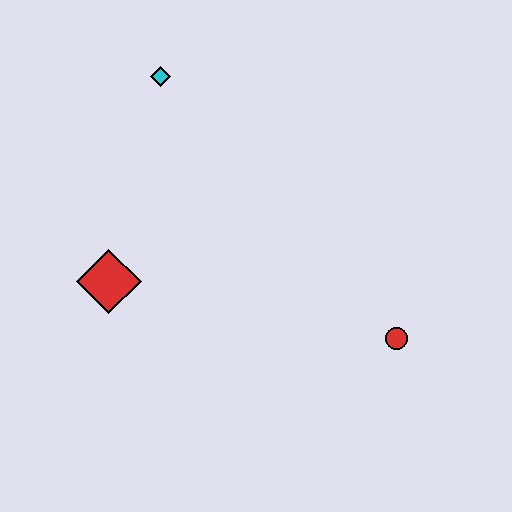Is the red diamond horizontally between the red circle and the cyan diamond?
No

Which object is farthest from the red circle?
The cyan diamond is farthest from the red circle.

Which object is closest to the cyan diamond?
The red diamond is closest to the cyan diamond.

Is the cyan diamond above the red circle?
Yes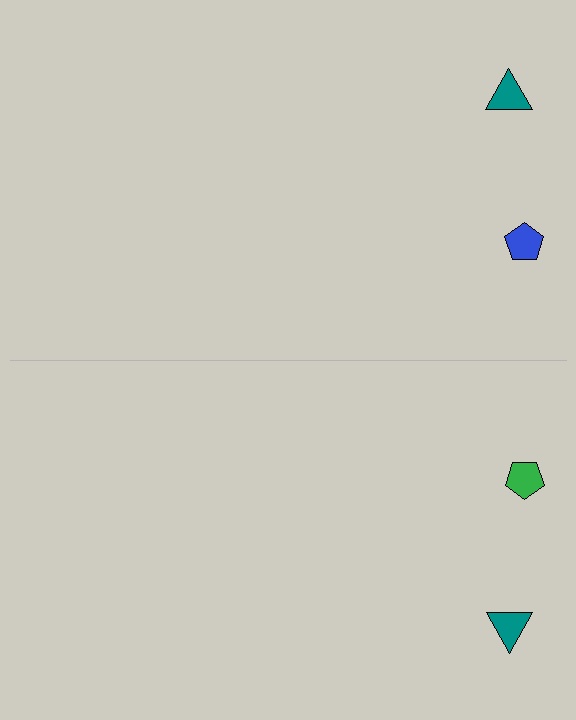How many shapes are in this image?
There are 4 shapes in this image.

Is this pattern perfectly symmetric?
No, the pattern is not perfectly symmetric. The green pentagon on the bottom side breaks the symmetry — its mirror counterpart is blue.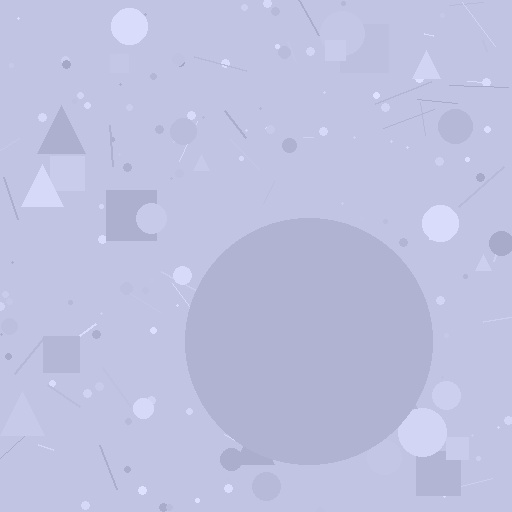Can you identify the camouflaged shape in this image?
The camouflaged shape is a circle.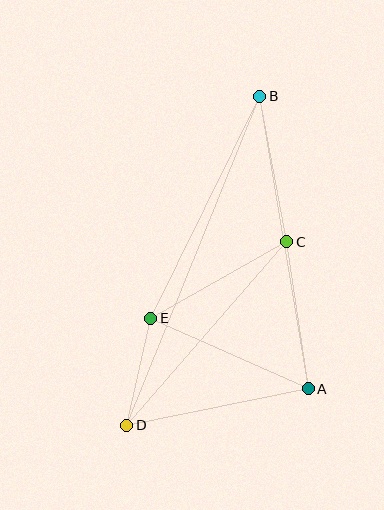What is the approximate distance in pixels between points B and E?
The distance between B and E is approximately 247 pixels.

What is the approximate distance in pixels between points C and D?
The distance between C and D is approximately 244 pixels.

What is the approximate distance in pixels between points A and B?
The distance between A and B is approximately 297 pixels.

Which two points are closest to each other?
Points D and E are closest to each other.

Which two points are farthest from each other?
Points B and D are farthest from each other.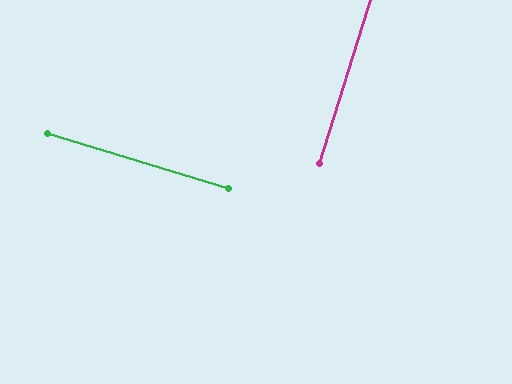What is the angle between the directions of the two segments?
Approximately 90 degrees.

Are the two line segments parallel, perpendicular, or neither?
Perpendicular — they meet at approximately 90°.